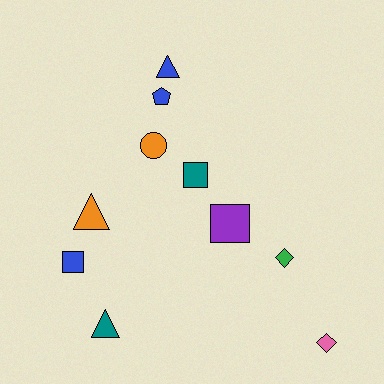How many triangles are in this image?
There are 3 triangles.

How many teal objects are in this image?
There are 2 teal objects.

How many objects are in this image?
There are 10 objects.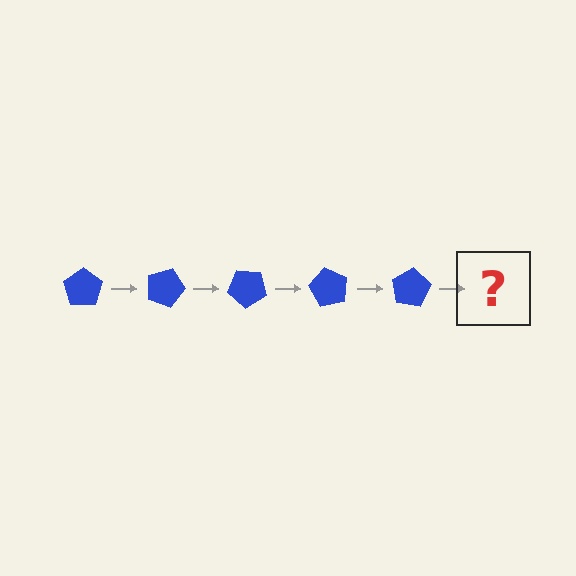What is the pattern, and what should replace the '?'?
The pattern is that the pentagon rotates 20 degrees each step. The '?' should be a blue pentagon rotated 100 degrees.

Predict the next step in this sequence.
The next step is a blue pentagon rotated 100 degrees.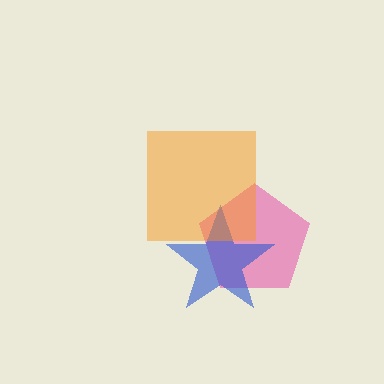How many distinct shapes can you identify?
There are 3 distinct shapes: a pink pentagon, a blue star, an orange square.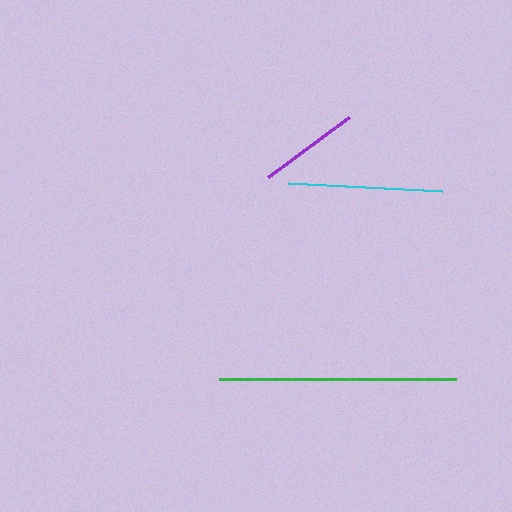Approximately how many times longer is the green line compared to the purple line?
The green line is approximately 2.4 times the length of the purple line.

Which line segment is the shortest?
The purple line is the shortest at approximately 100 pixels.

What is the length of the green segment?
The green segment is approximately 237 pixels long.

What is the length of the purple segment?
The purple segment is approximately 100 pixels long.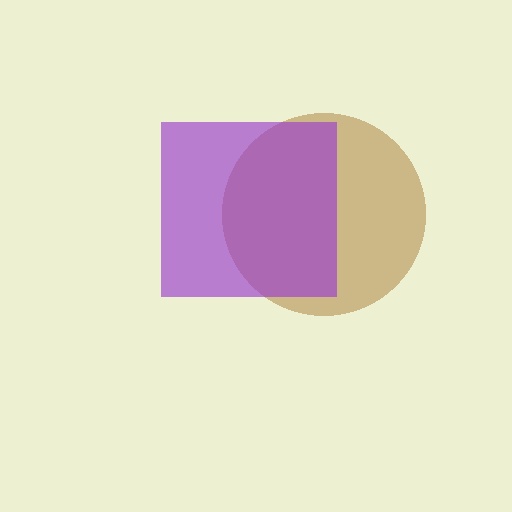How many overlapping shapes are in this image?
There are 2 overlapping shapes in the image.